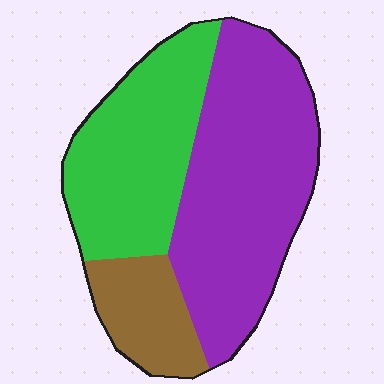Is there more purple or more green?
Purple.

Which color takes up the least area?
Brown, at roughly 15%.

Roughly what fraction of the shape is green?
Green takes up about one third (1/3) of the shape.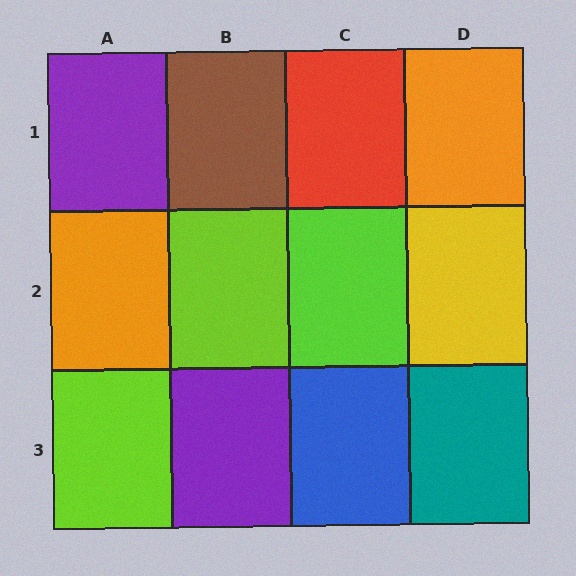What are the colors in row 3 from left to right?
Lime, purple, blue, teal.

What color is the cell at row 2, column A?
Orange.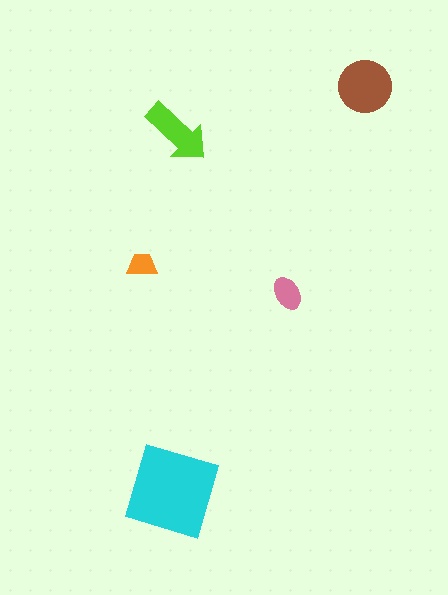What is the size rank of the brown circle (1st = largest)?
2nd.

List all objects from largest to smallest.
The cyan diamond, the brown circle, the lime arrow, the pink ellipse, the orange trapezoid.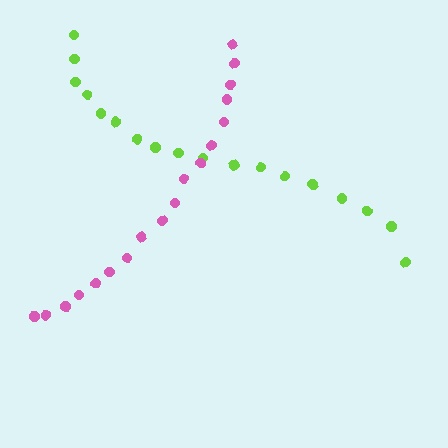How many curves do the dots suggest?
There are 2 distinct paths.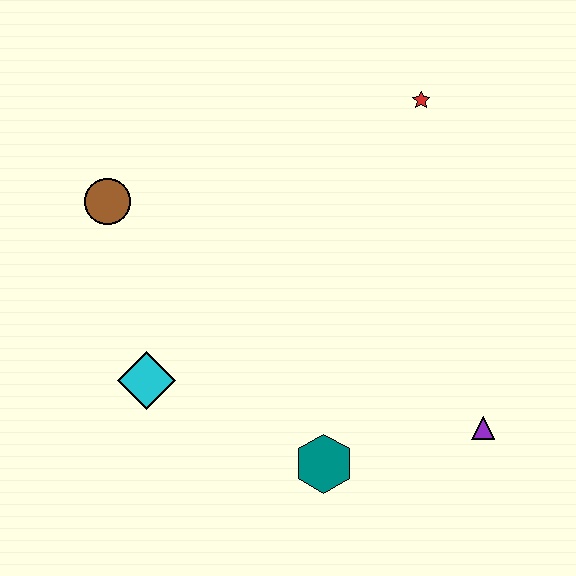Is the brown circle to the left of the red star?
Yes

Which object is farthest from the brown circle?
The purple triangle is farthest from the brown circle.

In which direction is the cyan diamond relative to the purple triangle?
The cyan diamond is to the left of the purple triangle.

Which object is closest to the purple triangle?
The teal hexagon is closest to the purple triangle.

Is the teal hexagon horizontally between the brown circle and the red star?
Yes